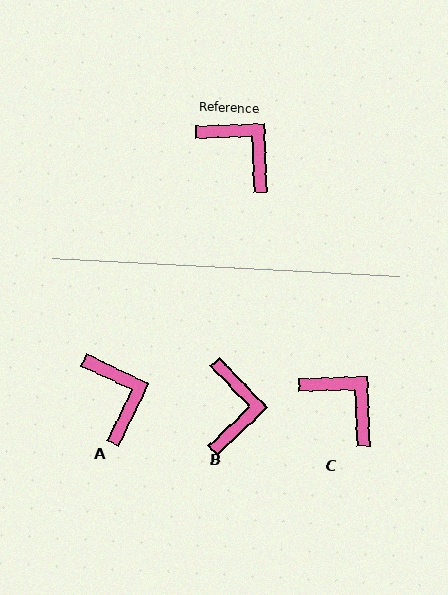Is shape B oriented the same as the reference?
No, it is off by about 49 degrees.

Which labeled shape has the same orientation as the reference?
C.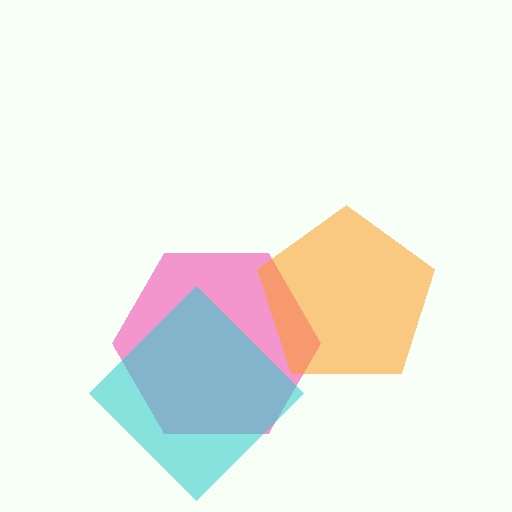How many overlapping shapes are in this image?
There are 3 overlapping shapes in the image.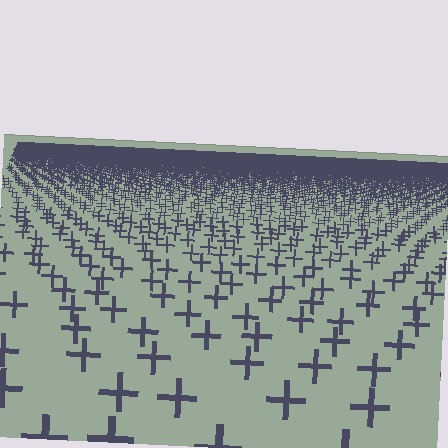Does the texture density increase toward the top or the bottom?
Density increases toward the top.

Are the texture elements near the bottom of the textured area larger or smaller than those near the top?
Larger. Near the bottom, elements are closer to the viewer and appear at a bigger on-screen size.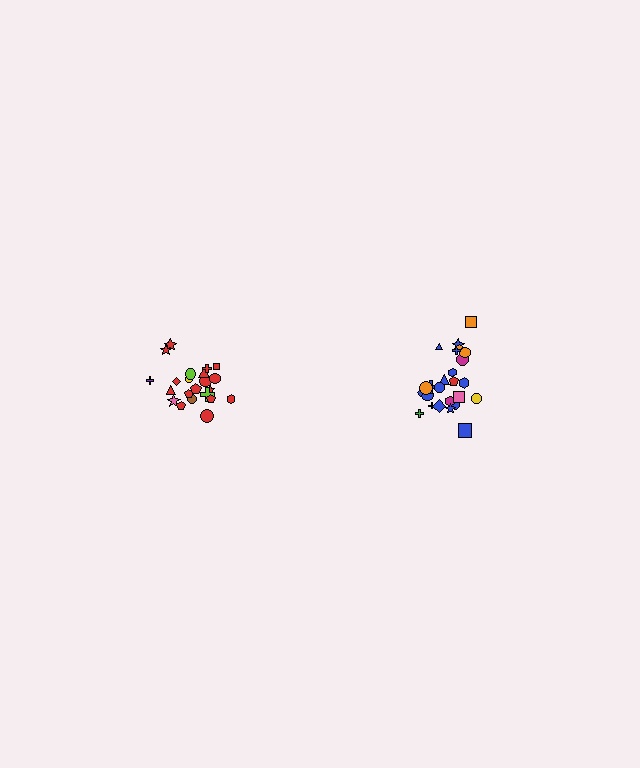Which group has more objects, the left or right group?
The right group.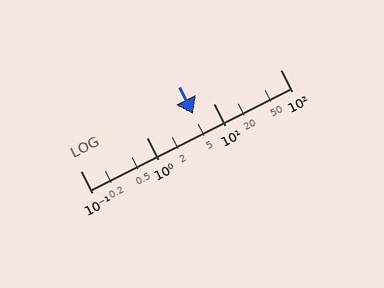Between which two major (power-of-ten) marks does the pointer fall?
The pointer is between 1 and 10.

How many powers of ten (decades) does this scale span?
The scale spans 3 decades, from 0.1 to 100.